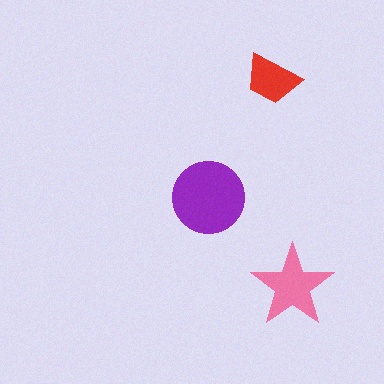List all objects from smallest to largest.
The red trapezoid, the pink star, the purple circle.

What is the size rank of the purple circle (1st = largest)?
1st.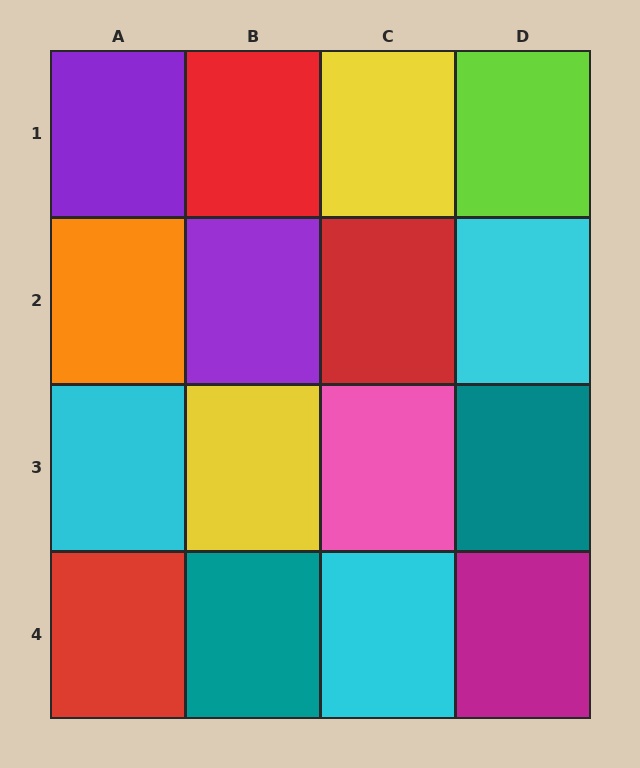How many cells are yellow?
2 cells are yellow.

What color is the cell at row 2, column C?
Red.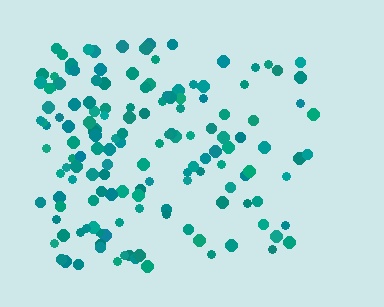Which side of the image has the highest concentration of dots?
The left.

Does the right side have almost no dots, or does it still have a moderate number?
Still a moderate number, just noticeably fewer than the left.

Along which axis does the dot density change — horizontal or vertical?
Horizontal.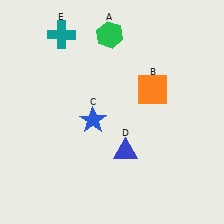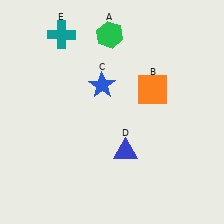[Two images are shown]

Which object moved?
The blue star (C) moved up.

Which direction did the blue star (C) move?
The blue star (C) moved up.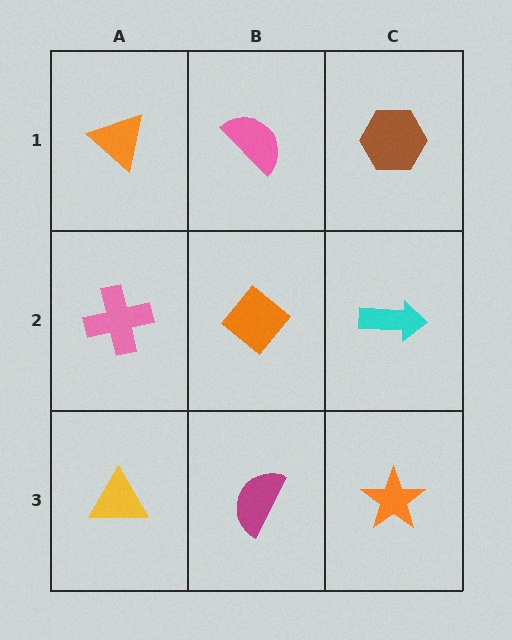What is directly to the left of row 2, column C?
An orange diamond.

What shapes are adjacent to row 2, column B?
A pink semicircle (row 1, column B), a magenta semicircle (row 3, column B), a pink cross (row 2, column A), a cyan arrow (row 2, column C).